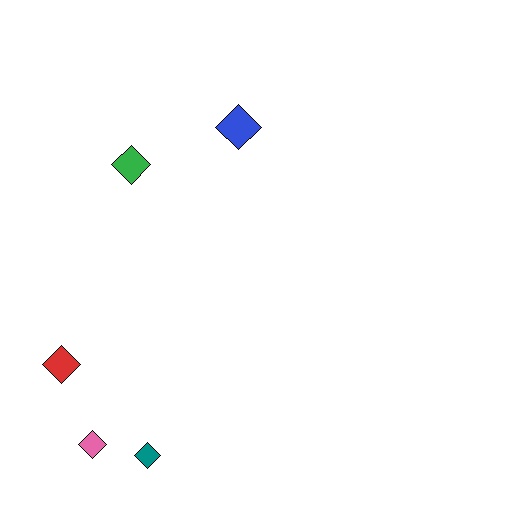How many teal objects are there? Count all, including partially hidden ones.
There is 1 teal object.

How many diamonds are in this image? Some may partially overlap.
There are 5 diamonds.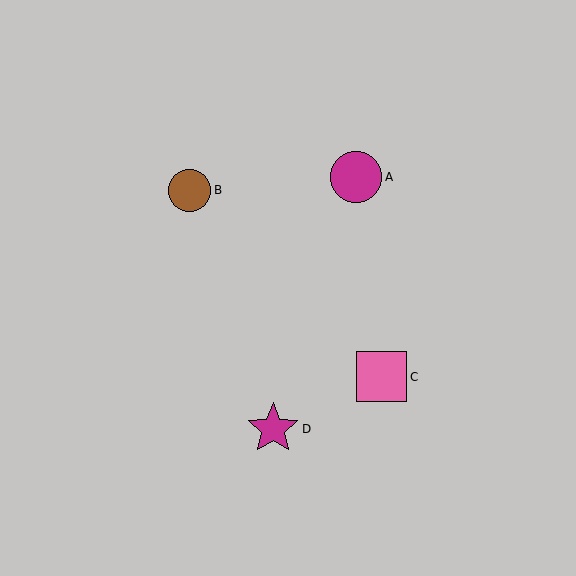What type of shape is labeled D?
Shape D is a magenta star.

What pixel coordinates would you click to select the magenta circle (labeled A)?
Click at (356, 177) to select the magenta circle A.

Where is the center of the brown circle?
The center of the brown circle is at (190, 190).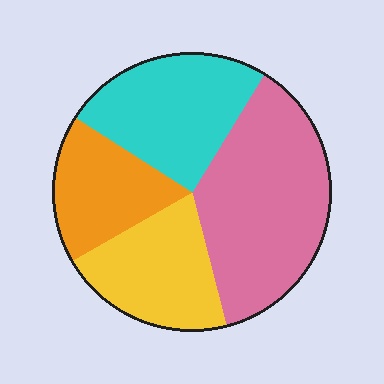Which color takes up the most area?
Pink, at roughly 35%.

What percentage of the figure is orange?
Orange covers around 15% of the figure.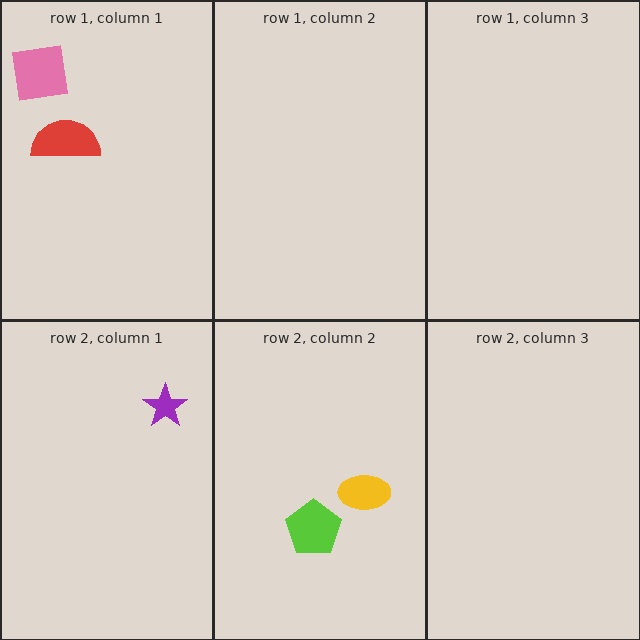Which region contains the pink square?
The row 1, column 1 region.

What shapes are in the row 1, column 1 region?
The red semicircle, the pink square.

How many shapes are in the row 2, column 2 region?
2.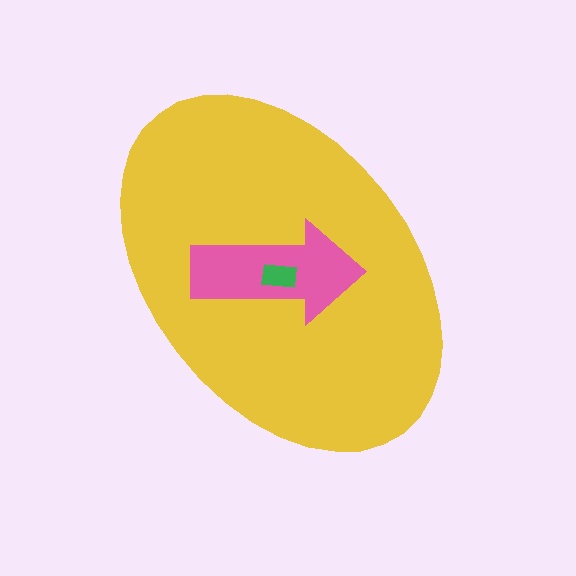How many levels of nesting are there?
3.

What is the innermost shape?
The green rectangle.